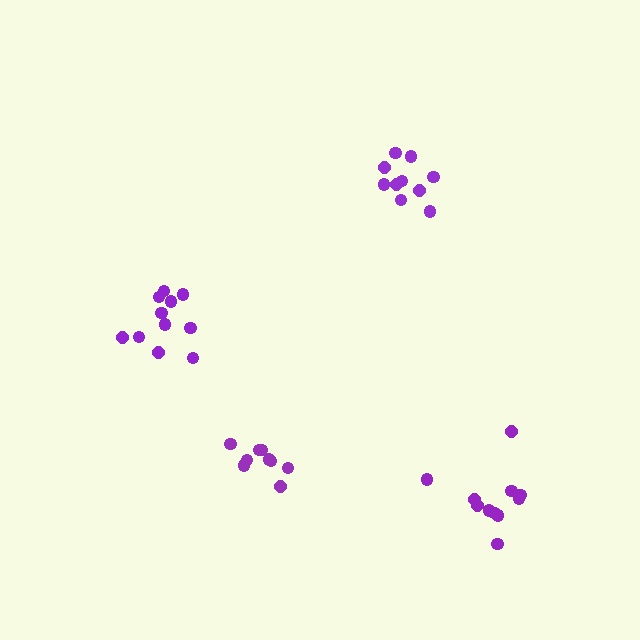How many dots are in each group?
Group 1: 12 dots, Group 2: 10 dots, Group 3: 11 dots, Group 4: 9 dots (42 total).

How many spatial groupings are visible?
There are 4 spatial groupings.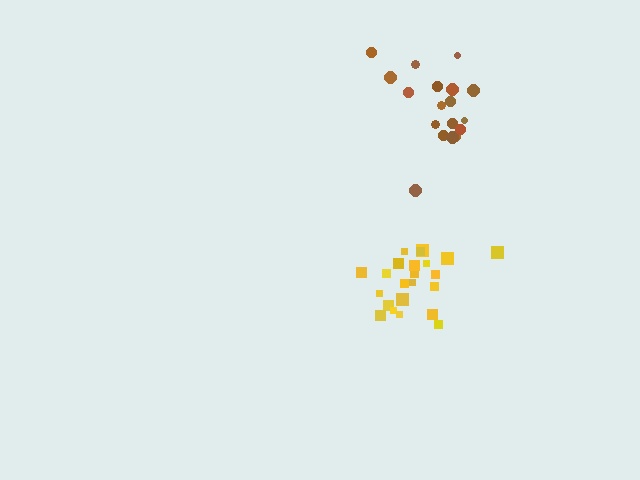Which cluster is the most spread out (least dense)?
Brown.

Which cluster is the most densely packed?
Yellow.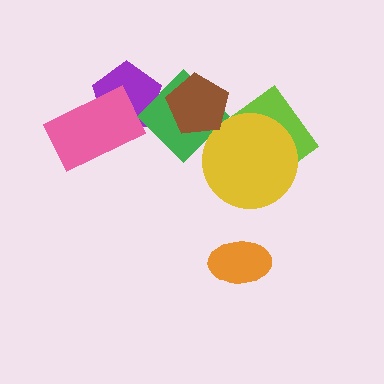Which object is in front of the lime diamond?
The yellow circle is in front of the lime diamond.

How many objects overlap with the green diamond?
3 objects overlap with the green diamond.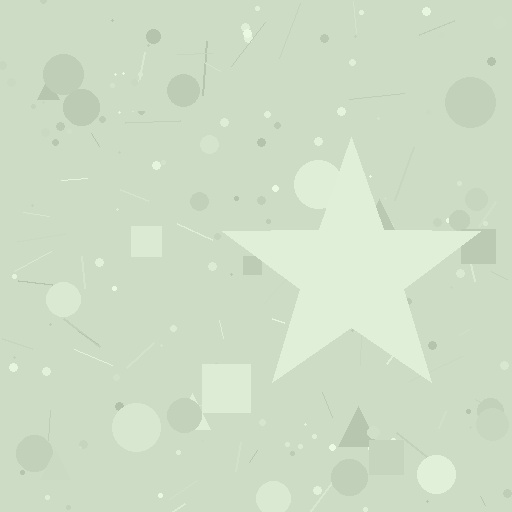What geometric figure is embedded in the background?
A star is embedded in the background.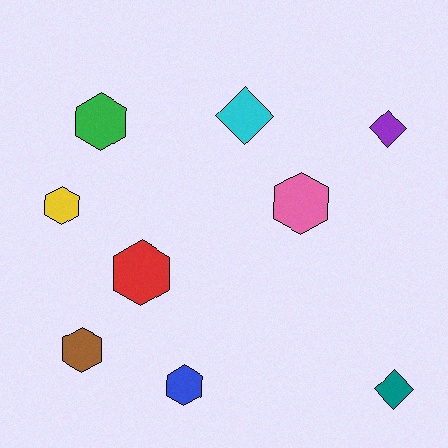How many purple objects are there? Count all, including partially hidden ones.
There is 1 purple object.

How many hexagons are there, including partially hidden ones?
There are 6 hexagons.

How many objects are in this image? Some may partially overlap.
There are 9 objects.